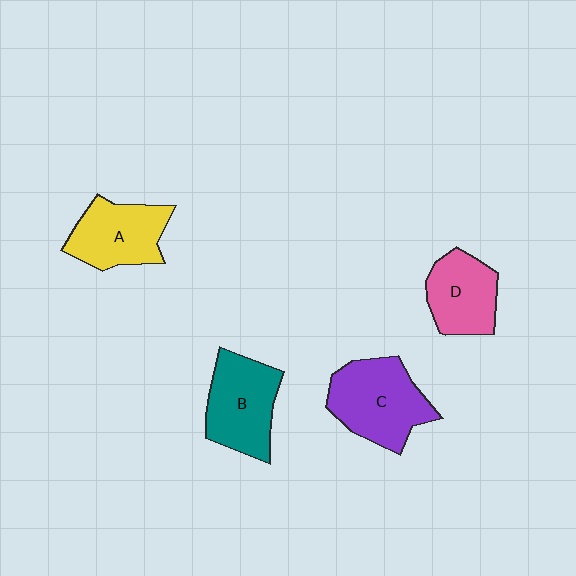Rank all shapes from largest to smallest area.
From largest to smallest: C (purple), B (teal), A (yellow), D (pink).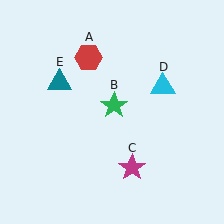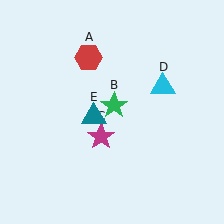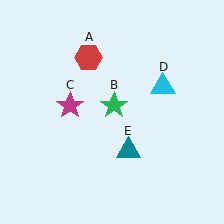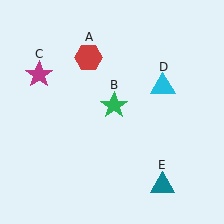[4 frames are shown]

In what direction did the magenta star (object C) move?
The magenta star (object C) moved up and to the left.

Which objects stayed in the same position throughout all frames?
Red hexagon (object A) and green star (object B) and cyan triangle (object D) remained stationary.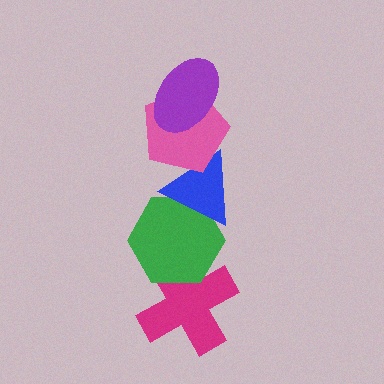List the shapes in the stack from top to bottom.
From top to bottom: the purple ellipse, the pink pentagon, the blue triangle, the green hexagon, the magenta cross.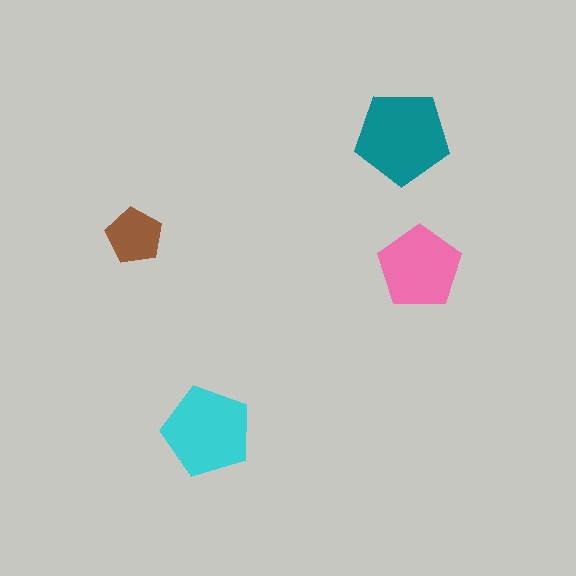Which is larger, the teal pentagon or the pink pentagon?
The teal one.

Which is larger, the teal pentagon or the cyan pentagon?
The teal one.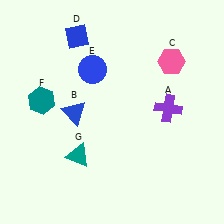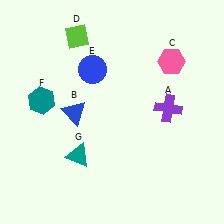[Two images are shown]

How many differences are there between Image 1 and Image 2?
There is 1 difference between the two images.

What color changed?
The diamond (D) changed from blue in Image 1 to lime in Image 2.